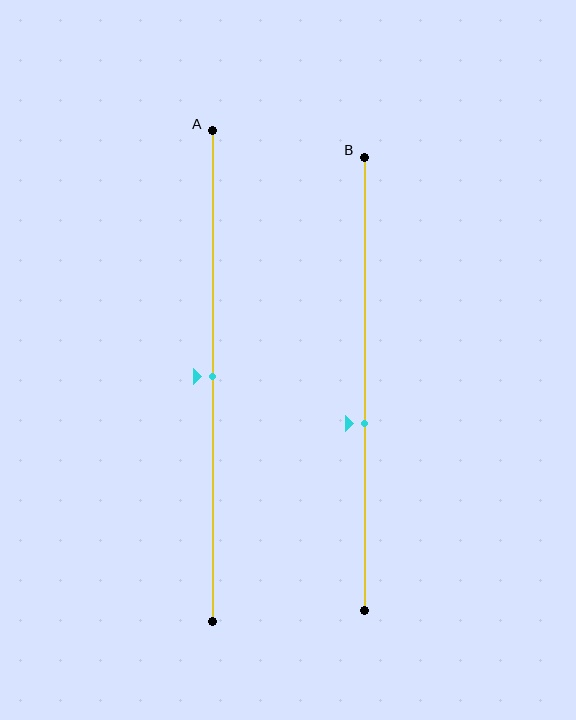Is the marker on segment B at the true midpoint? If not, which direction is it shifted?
No, the marker on segment B is shifted downward by about 9% of the segment length.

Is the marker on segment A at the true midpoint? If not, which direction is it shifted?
Yes, the marker on segment A is at the true midpoint.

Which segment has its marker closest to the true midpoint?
Segment A has its marker closest to the true midpoint.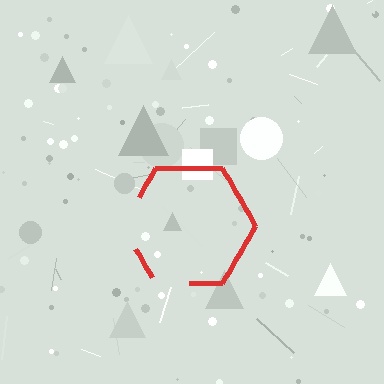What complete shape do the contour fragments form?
The contour fragments form a hexagon.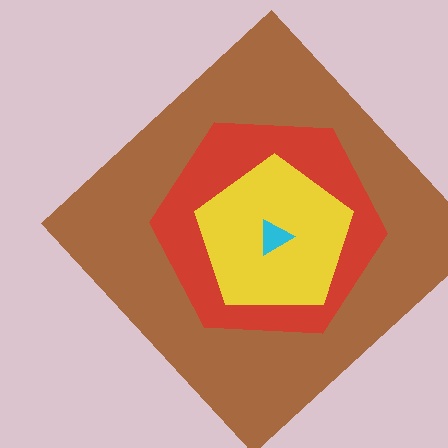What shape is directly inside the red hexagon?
The yellow pentagon.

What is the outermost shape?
The brown diamond.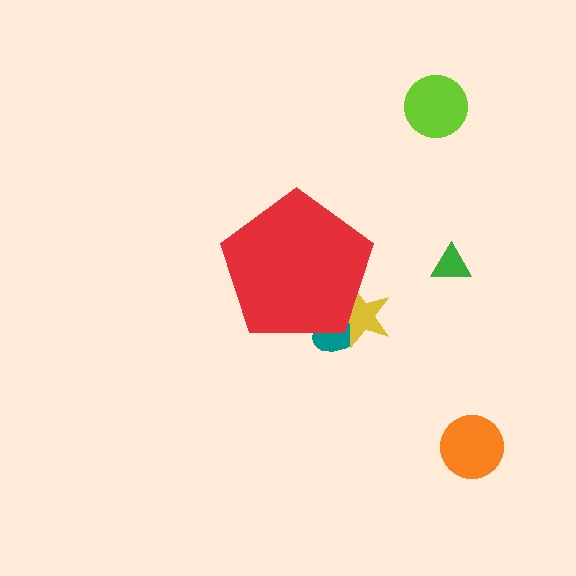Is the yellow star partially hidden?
Yes, the yellow star is partially hidden behind the red pentagon.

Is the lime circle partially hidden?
No, the lime circle is fully visible.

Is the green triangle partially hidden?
No, the green triangle is fully visible.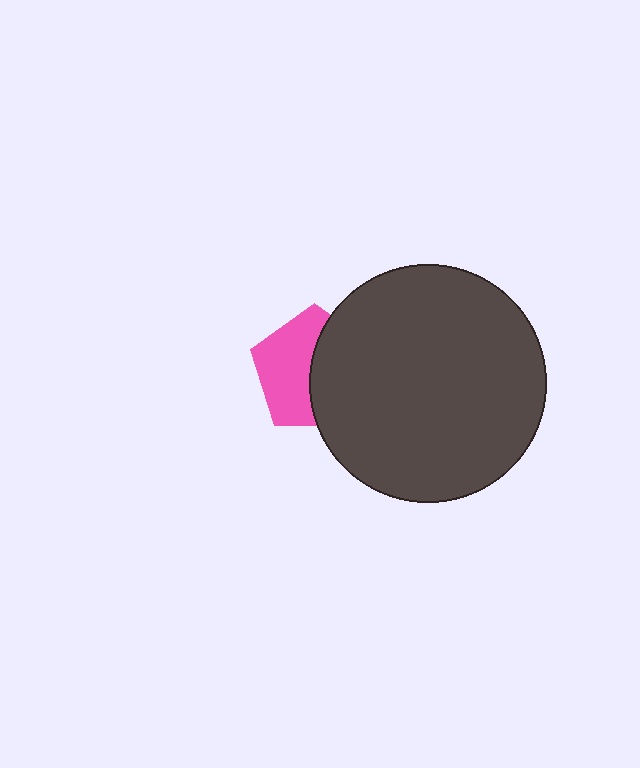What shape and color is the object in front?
The object in front is a dark gray circle.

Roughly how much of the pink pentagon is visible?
About half of it is visible (roughly 51%).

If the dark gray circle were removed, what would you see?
You would see the complete pink pentagon.